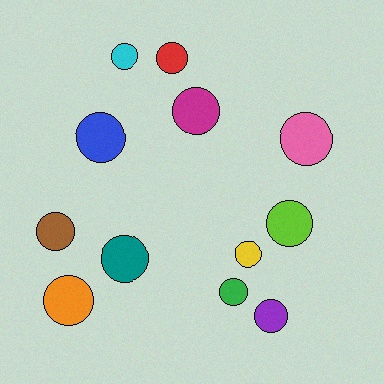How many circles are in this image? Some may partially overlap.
There are 12 circles.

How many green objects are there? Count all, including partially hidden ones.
There is 1 green object.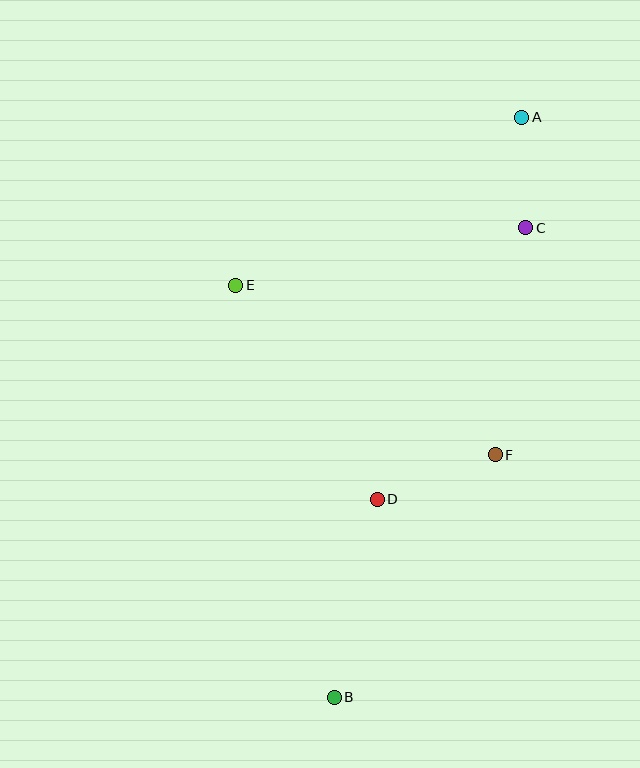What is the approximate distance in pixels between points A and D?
The distance between A and D is approximately 409 pixels.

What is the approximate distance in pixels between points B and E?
The distance between B and E is approximately 424 pixels.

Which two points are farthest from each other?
Points A and B are farthest from each other.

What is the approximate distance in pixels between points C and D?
The distance between C and D is approximately 310 pixels.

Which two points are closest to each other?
Points A and C are closest to each other.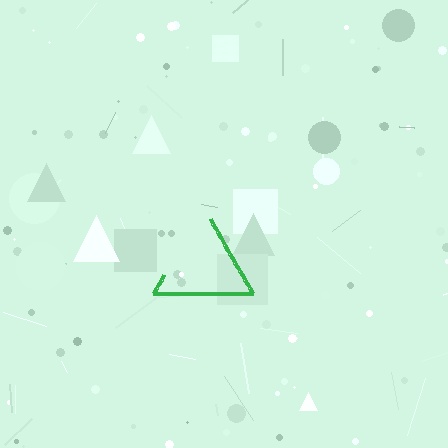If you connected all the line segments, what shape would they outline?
They would outline a triangle.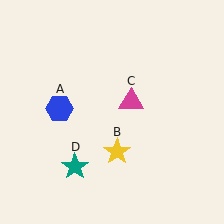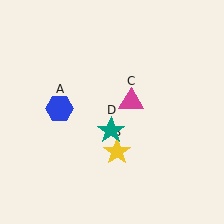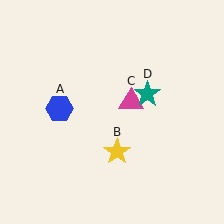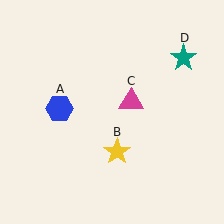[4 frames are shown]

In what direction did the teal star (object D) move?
The teal star (object D) moved up and to the right.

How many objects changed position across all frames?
1 object changed position: teal star (object D).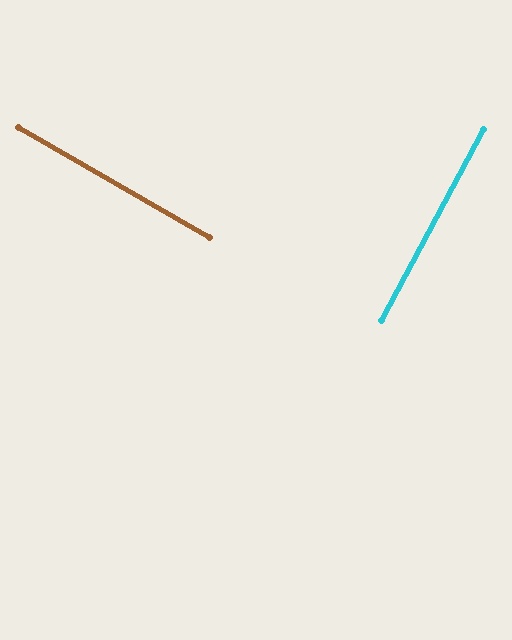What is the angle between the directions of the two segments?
Approximately 88 degrees.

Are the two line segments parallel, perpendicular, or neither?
Perpendicular — they meet at approximately 88°.